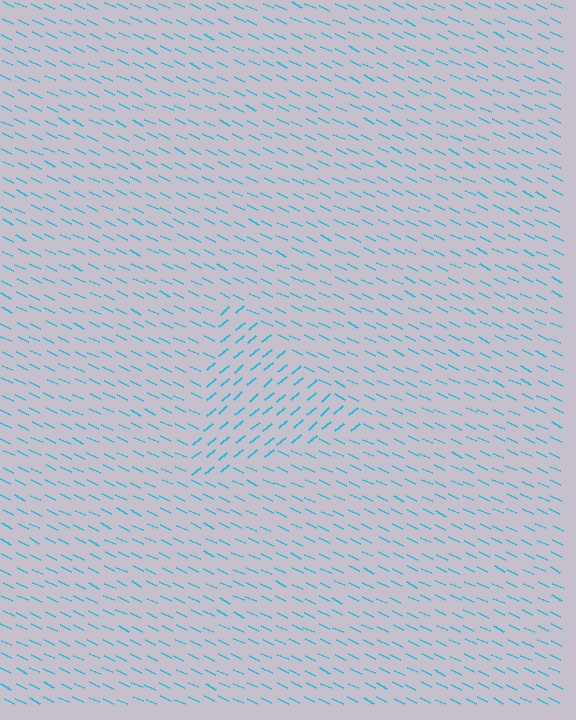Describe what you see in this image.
The image is filled with small cyan line segments. A triangle region in the image has lines oriented differently from the surrounding lines, creating a visible texture boundary.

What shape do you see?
I see a triangle.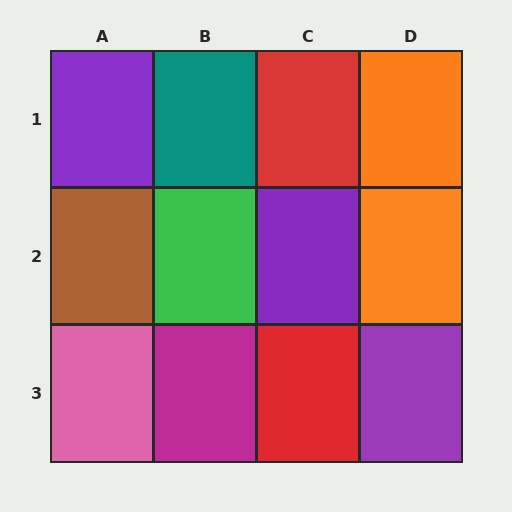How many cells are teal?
1 cell is teal.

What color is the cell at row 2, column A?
Brown.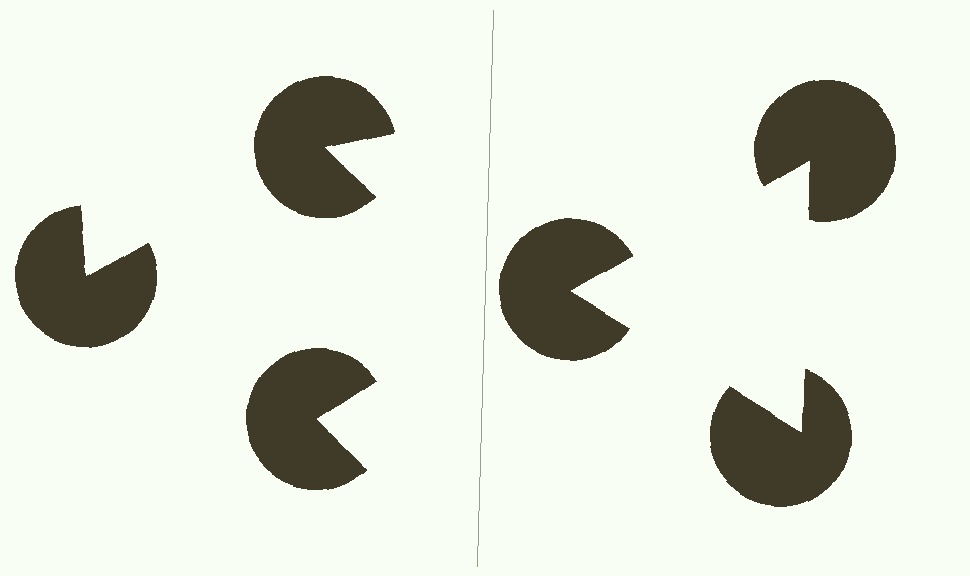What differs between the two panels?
The pac-man discs are positioned identically on both sides; only the wedge orientations differ. On the right they align to a triangle; on the left they are misaligned.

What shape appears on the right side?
An illusory triangle.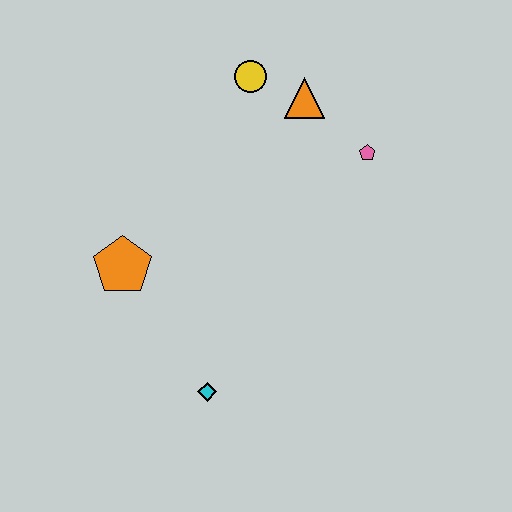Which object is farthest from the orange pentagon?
The pink pentagon is farthest from the orange pentagon.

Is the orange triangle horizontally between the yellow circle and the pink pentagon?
Yes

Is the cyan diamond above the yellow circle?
No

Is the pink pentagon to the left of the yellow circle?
No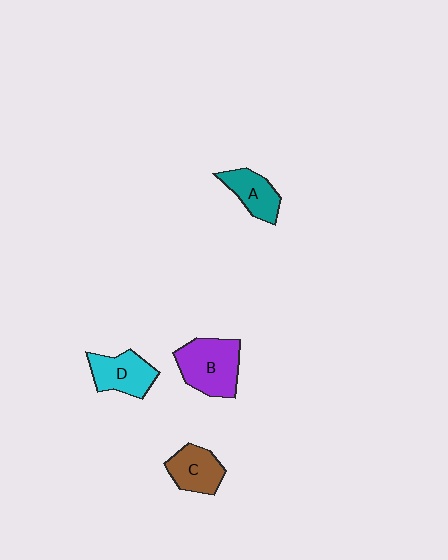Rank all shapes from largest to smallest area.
From largest to smallest: B (purple), D (cyan), C (brown), A (teal).